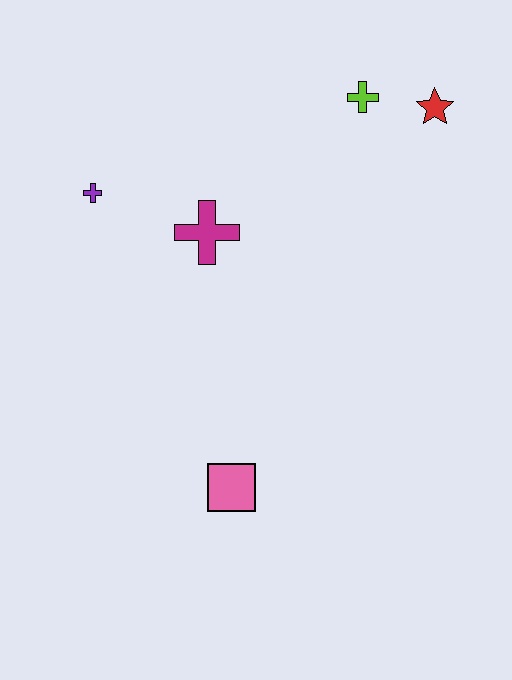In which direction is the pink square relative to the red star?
The pink square is below the red star.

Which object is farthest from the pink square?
The red star is farthest from the pink square.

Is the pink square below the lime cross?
Yes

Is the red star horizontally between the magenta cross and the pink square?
No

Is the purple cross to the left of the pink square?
Yes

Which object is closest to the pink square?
The magenta cross is closest to the pink square.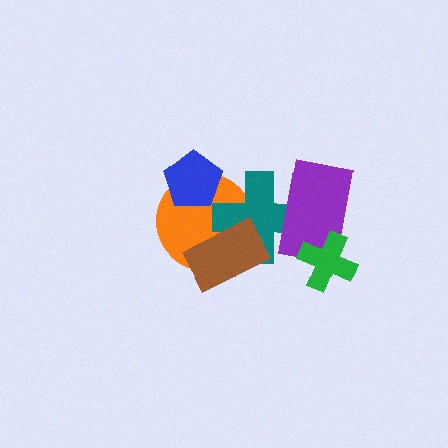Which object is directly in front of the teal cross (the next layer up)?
The purple rectangle is directly in front of the teal cross.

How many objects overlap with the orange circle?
3 objects overlap with the orange circle.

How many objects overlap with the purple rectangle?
2 objects overlap with the purple rectangle.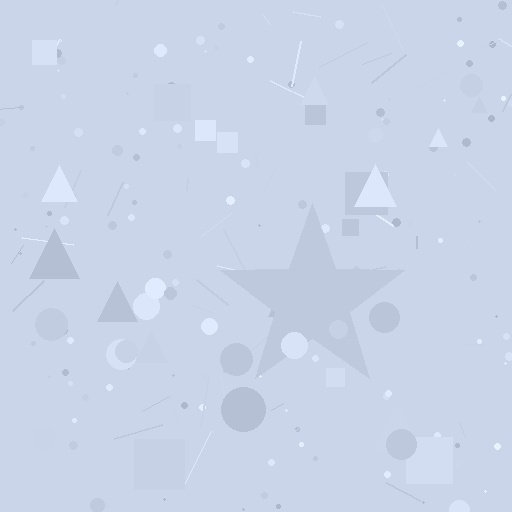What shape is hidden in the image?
A star is hidden in the image.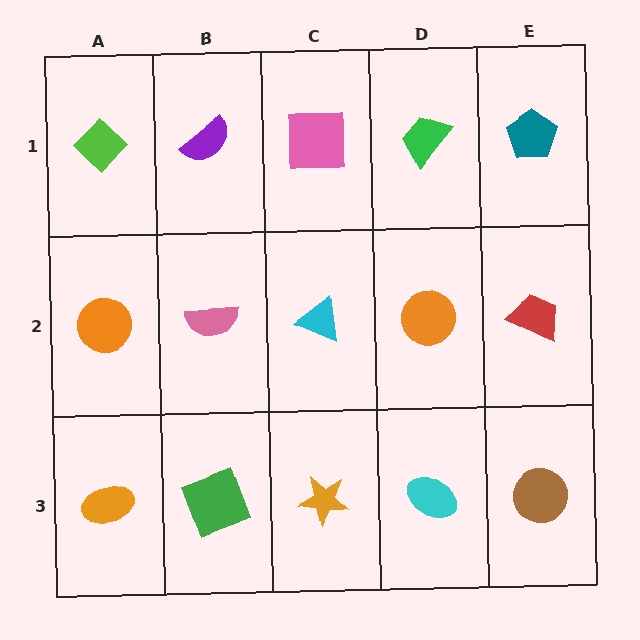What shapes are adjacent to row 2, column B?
A purple semicircle (row 1, column B), a green square (row 3, column B), an orange circle (row 2, column A), a cyan triangle (row 2, column C).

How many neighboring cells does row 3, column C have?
3.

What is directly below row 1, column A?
An orange circle.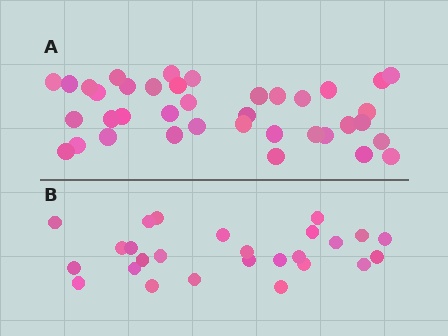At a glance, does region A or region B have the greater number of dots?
Region A (the top region) has more dots.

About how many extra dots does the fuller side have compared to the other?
Region A has roughly 12 or so more dots than region B.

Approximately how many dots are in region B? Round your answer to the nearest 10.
About 30 dots. (The exact count is 26, which rounds to 30.)